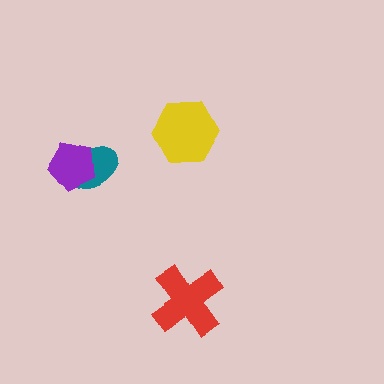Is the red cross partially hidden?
No, no other shape covers it.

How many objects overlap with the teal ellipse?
1 object overlaps with the teal ellipse.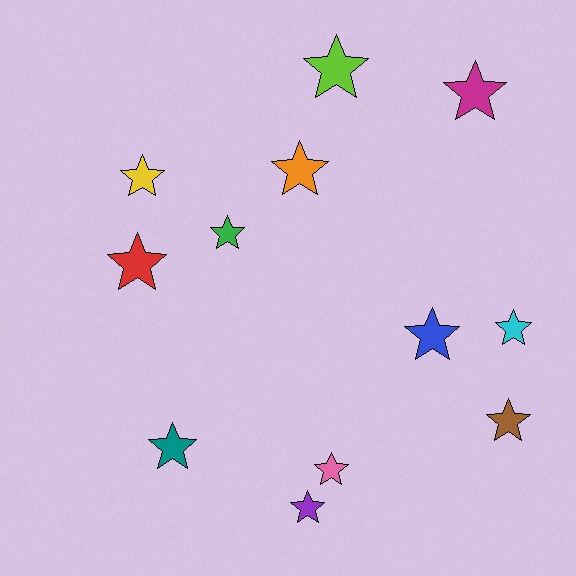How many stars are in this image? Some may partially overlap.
There are 12 stars.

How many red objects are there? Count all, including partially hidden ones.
There is 1 red object.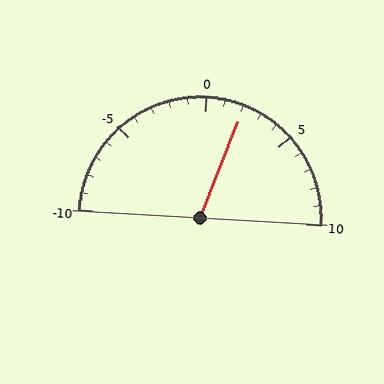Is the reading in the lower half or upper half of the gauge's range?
The reading is in the upper half of the range (-10 to 10).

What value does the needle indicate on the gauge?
The needle indicates approximately 2.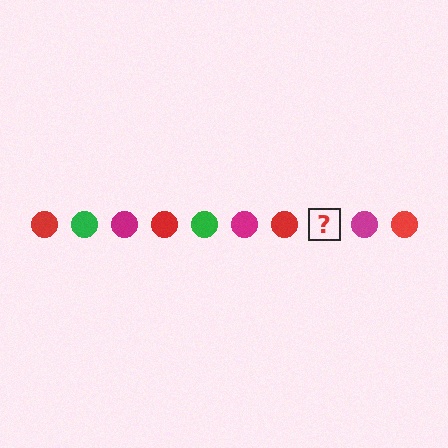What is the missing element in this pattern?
The missing element is a green circle.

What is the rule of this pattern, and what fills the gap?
The rule is that the pattern cycles through red, green, magenta circles. The gap should be filled with a green circle.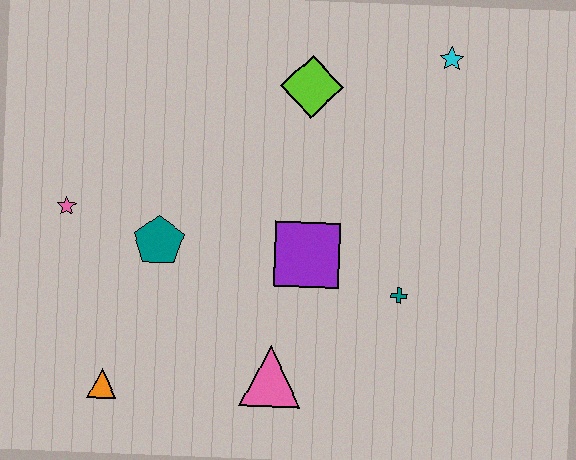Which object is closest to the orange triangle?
The teal pentagon is closest to the orange triangle.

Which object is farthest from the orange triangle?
The cyan star is farthest from the orange triangle.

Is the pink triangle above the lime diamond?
No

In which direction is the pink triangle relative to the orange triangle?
The pink triangle is to the right of the orange triangle.